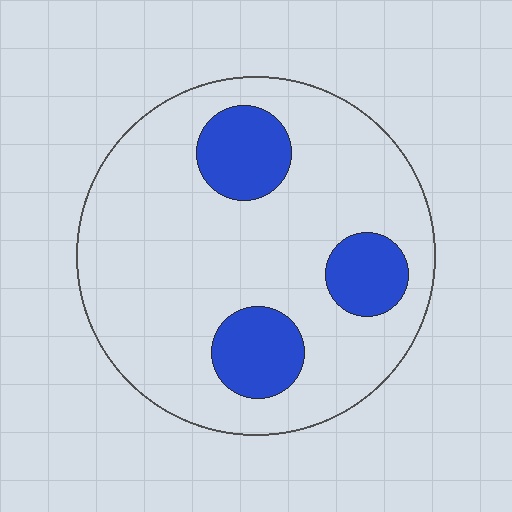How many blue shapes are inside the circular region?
3.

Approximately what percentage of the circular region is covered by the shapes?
Approximately 20%.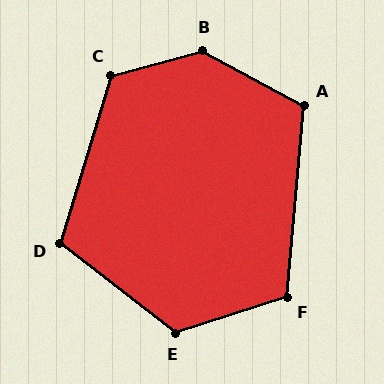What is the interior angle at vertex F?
Approximately 113 degrees (obtuse).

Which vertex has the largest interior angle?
B, at approximately 136 degrees.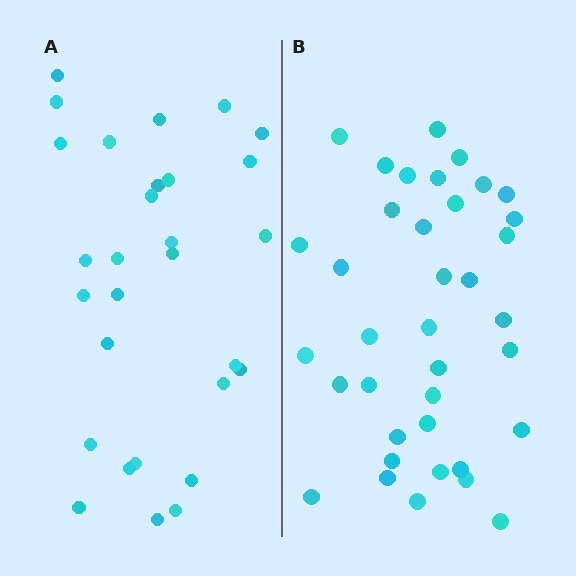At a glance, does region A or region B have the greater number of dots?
Region B (the right region) has more dots.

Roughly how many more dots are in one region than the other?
Region B has roughly 8 or so more dots than region A.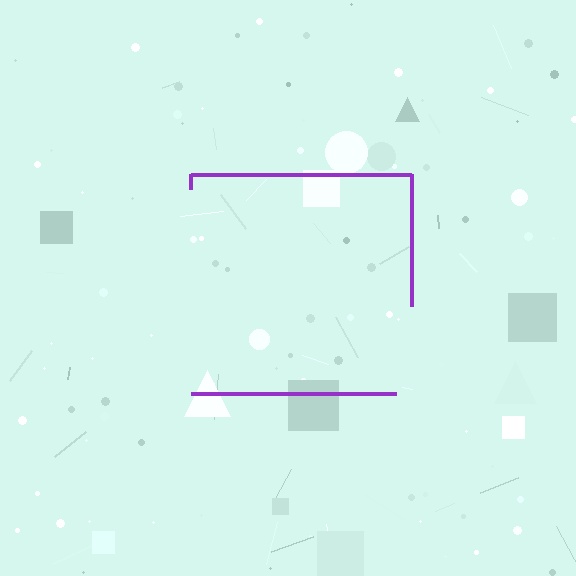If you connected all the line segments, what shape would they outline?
They would outline a square.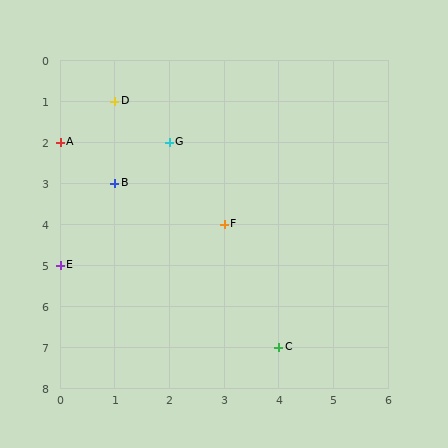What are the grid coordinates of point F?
Point F is at grid coordinates (3, 4).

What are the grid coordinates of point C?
Point C is at grid coordinates (4, 7).